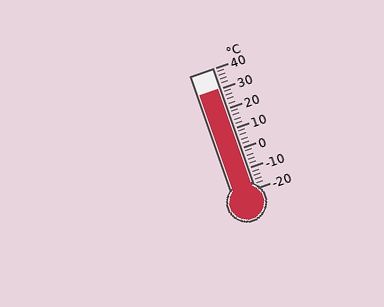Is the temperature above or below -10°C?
The temperature is above -10°C.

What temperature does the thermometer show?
The thermometer shows approximately 30°C.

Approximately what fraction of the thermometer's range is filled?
The thermometer is filled to approximately 85% of its range.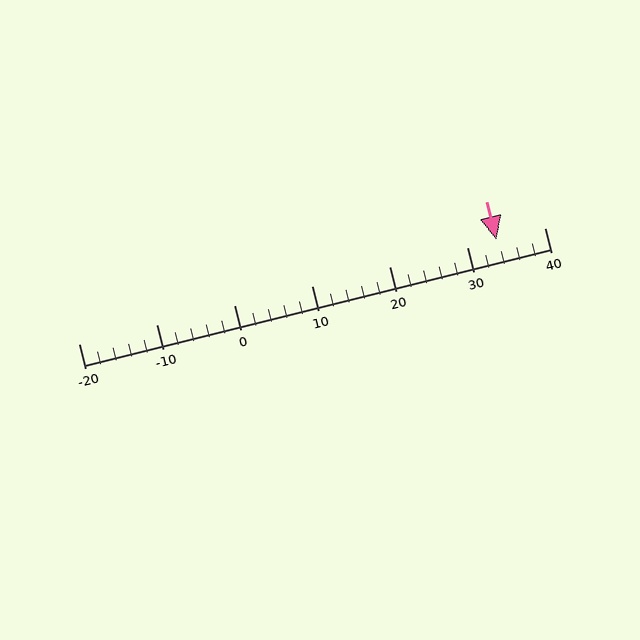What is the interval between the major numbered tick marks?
The major tick marks are spaced 10 units apart.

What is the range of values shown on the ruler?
The ruler shows values from -20 to 40.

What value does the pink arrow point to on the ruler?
The pink arrow points to approximately 34.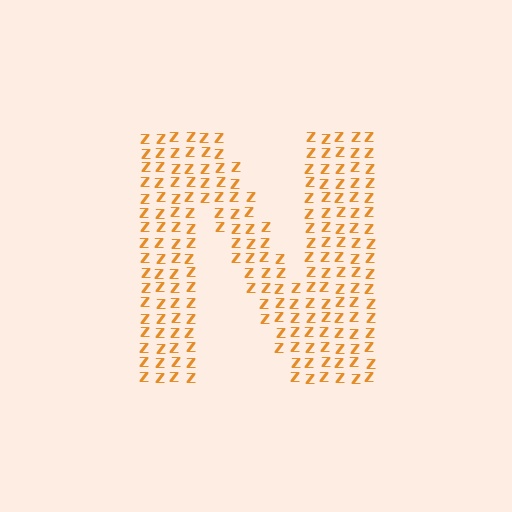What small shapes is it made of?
It is made of small letter Z's.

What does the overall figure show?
The overall figure shows the letter N.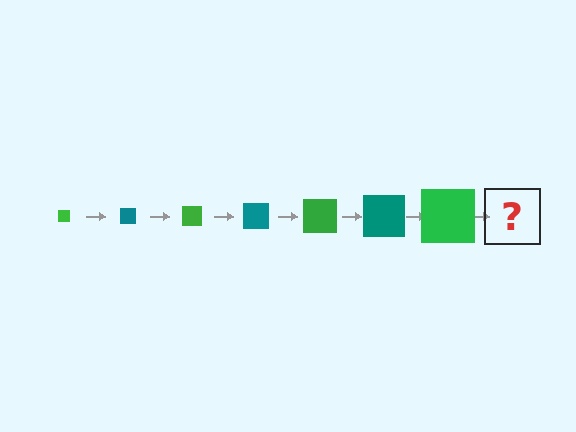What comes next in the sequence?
The next element should be a teal square, larger than the previous one.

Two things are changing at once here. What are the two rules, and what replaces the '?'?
The two rules are that the square grows larger each step and the color cycles through green and teal. The '?' should be a teal square, larger than the previous one.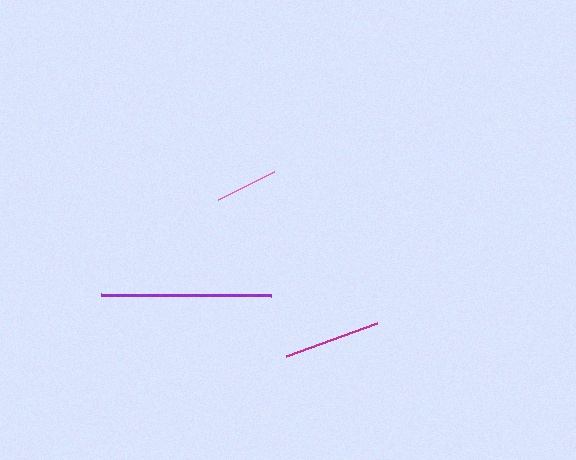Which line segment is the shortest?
The pink line is the shortest at approximately 62 pixels.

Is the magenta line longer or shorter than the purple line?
The purple line is longer than the magenta line.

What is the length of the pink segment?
The pink segment is approximately 62 pixels long.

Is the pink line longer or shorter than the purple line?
The purple line is longer than the pink line.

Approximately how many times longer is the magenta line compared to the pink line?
The magenta line is approximately 1.6 times the length of the pink line.